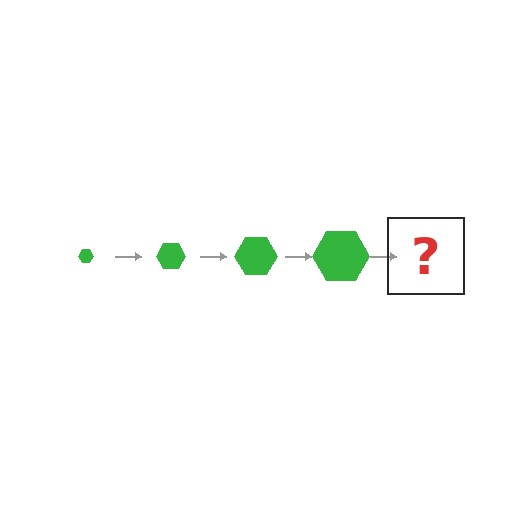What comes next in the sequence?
The next element should be a green hexagon, larger than the previous one.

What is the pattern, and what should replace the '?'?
The pattern is that the hexagon gets progressively larger each step. The '?' should be a green hexagon, larger than the previous one.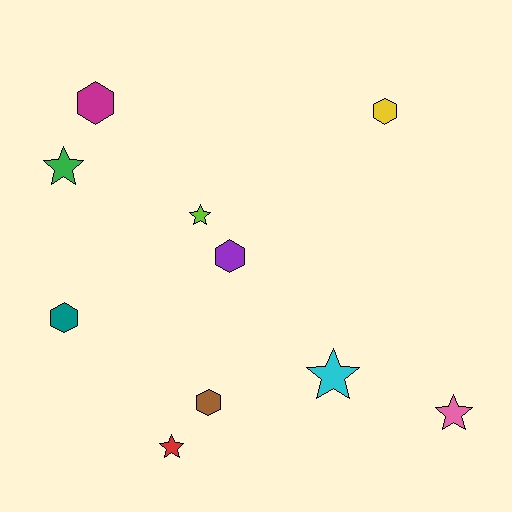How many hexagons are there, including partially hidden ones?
There are 5 hexagons.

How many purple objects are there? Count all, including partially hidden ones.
There is 1 purple object.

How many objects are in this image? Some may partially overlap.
There are 10 objects.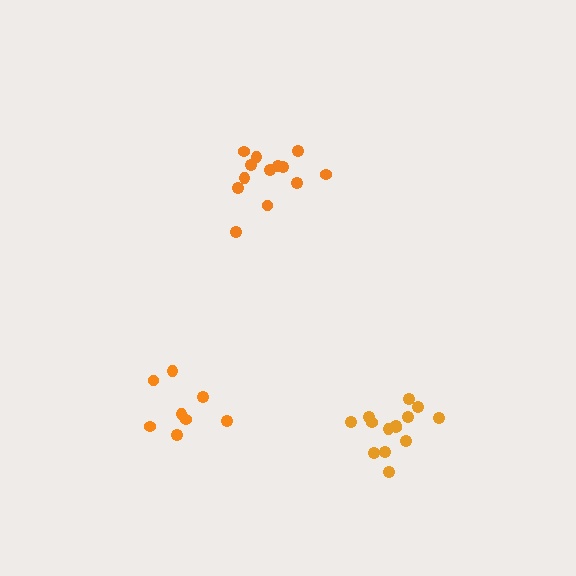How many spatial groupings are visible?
There are 3 spatial groupings.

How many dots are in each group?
Group 1: 14 dots, Group 2: 8 dots, Group 3: 13 dots (35 total).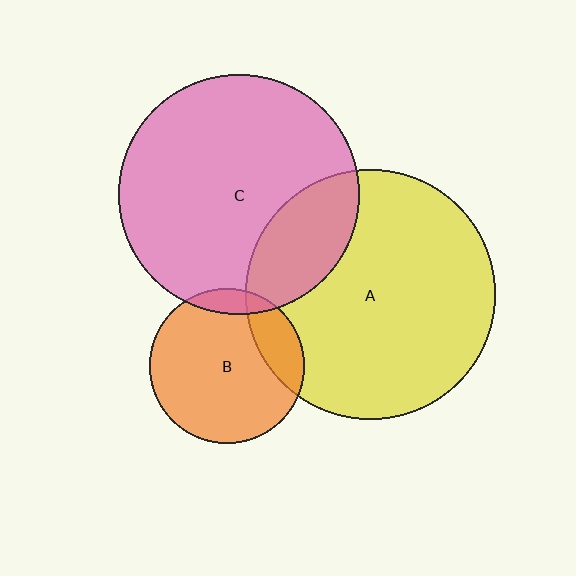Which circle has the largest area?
Circle A (yellow).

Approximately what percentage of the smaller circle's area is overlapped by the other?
Approximately 20%.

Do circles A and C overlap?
Yes.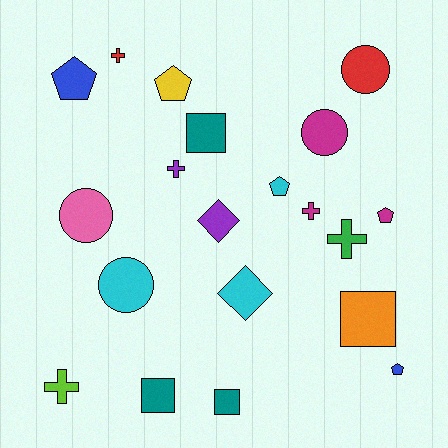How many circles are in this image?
There are 4 circles.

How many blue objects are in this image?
There are 2 blue objects.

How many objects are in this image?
There are 20 objects.